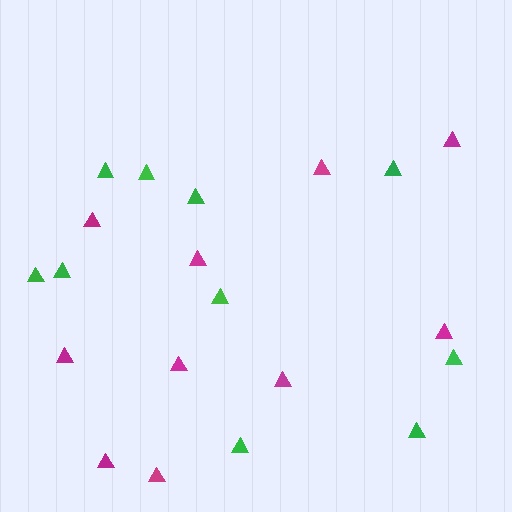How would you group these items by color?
There are 2 groups: one group of green triangles (10) and one group of magenta triangles (10).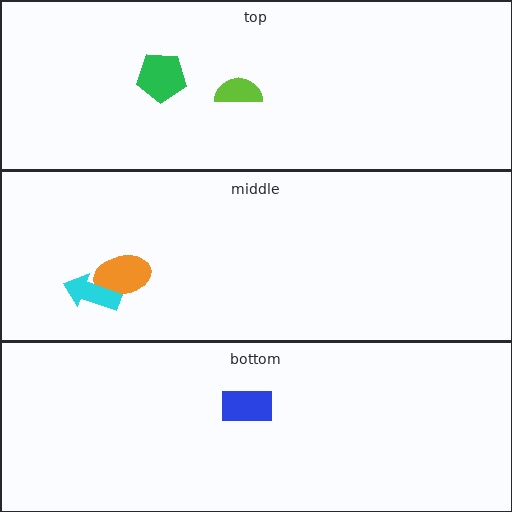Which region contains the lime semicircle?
The top region.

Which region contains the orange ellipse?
The middle region.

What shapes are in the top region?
The green pentagon, the lime semicircle.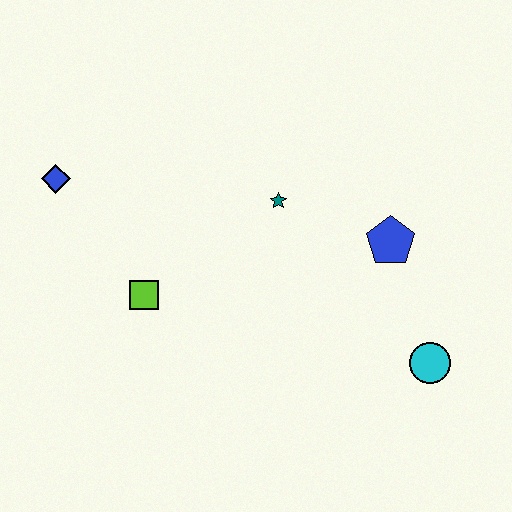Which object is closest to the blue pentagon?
The teal star is closest to the blue pentagon.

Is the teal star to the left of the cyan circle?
Yes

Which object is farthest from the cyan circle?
The blue diamond is farthest from the cyan circle.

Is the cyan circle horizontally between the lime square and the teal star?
No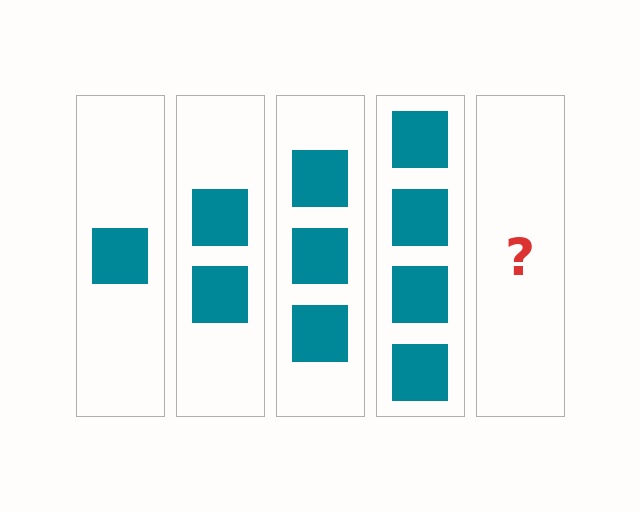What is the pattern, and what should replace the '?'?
The pattern is that each step adds one more square. The '?' should be 5 squares.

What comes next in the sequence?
The next element should be 5 squares.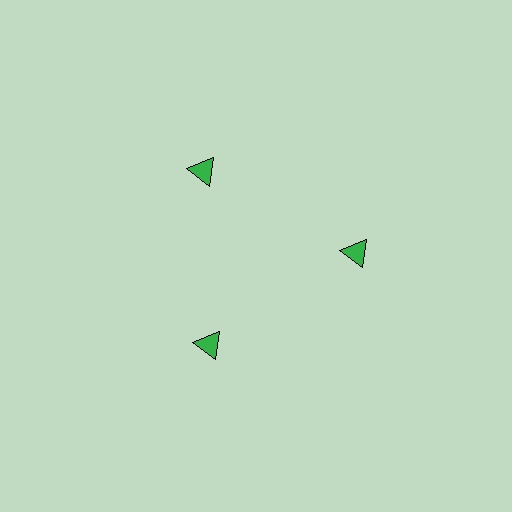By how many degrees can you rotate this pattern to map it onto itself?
The pattern maps onto itself every 120 degrees of rotation.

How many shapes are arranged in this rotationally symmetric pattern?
There are 3 shapes, arranged in 3 groups of 1.